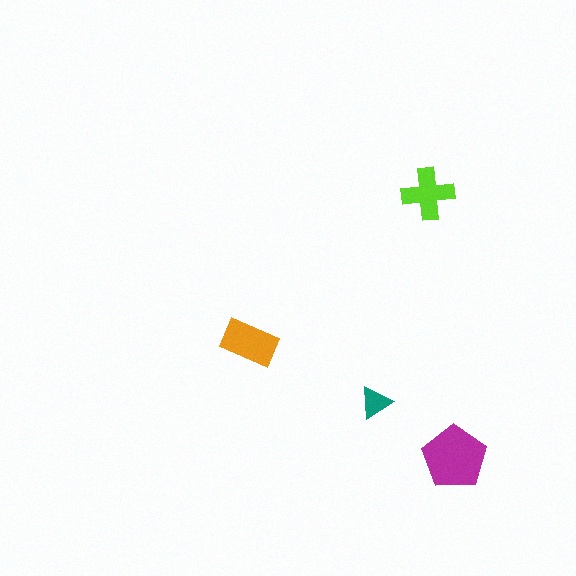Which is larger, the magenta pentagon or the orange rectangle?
The magenta pentagon.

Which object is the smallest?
The teal triangle.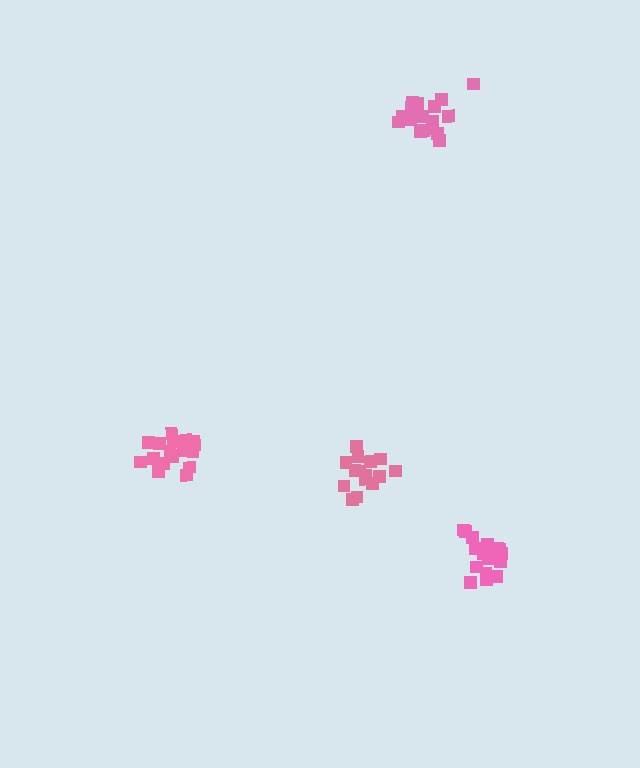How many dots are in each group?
Group 1: 17 dots, Group 2: 15 dots, Group 3: 18 dots, Group 4: 19 dots (69 total).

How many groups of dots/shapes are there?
There are 4 groups.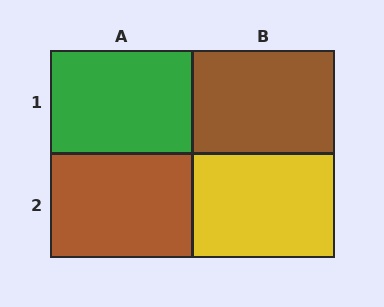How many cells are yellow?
1 cell is yellow.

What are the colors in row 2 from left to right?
Brown, yellow.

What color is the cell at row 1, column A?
Green.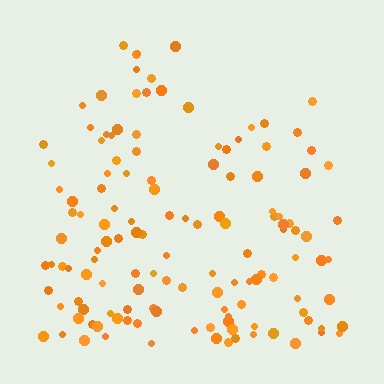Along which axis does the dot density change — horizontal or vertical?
Vertical.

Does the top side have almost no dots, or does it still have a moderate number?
Still a moderate number, just noticeably fewer than the bottom.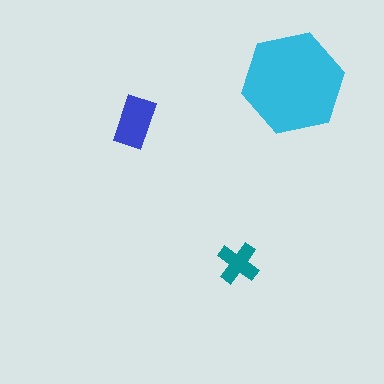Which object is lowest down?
The teal cross is bottommost.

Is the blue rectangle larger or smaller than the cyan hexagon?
Smaller.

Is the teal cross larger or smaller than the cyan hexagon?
Smaller.